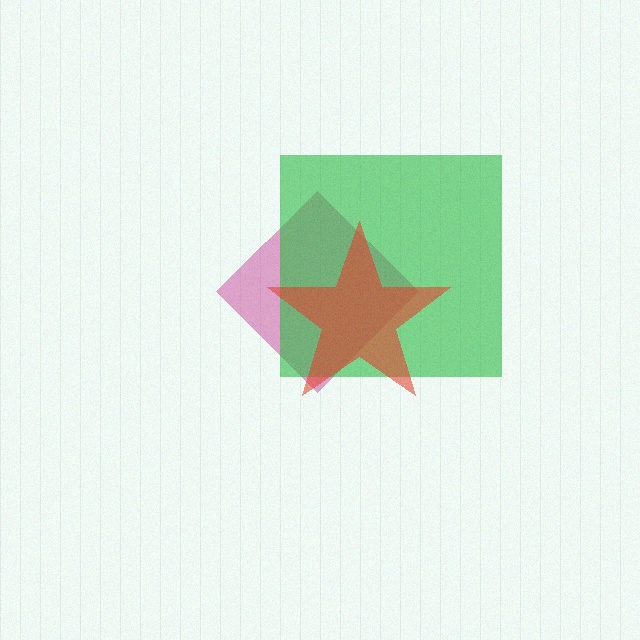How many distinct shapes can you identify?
There are 3 distinct shapes: a magenta diamond, a green square, a red star.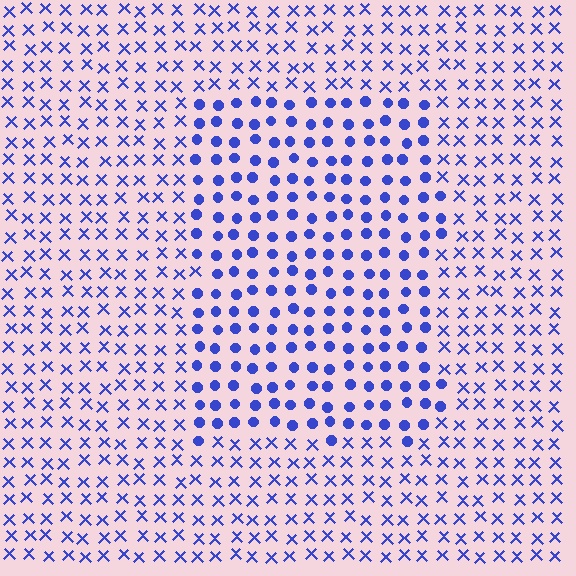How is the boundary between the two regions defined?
The boundary is defined by a change in element shape: circles inside vs. X marks outside. All elements share the same color and spacing.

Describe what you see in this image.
The image is filled with small blue elements arranged in a uniform grid. A rectangle-shaped region contains circles, while the surrounding area contains X marks. The boundary is defined purely by the change in element shape.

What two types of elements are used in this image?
The image uses circles inside the rectangle region and X marks outside it.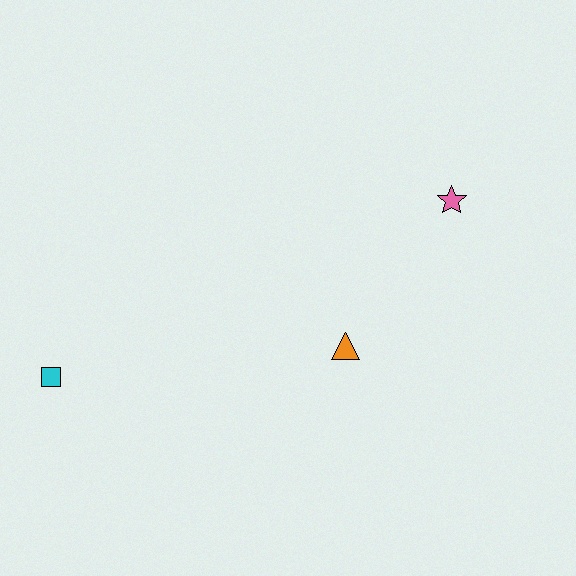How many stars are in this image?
There is 1 star.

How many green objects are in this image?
There are no green objects.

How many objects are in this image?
There are 3 objects.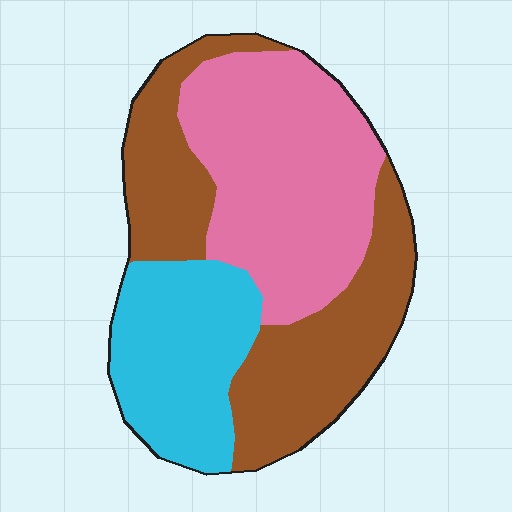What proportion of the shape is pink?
Pink takes up about three eighths (3/8) of the shape.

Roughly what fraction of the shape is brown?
Brown takes up about three eighths (3/8) of the shape.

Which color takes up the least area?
Cyan, at roughly 25%.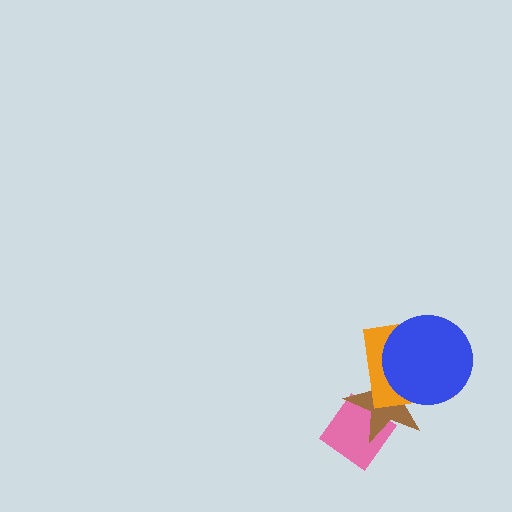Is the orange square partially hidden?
Yes, it is partially covered by another shape.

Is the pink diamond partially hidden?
Yes, it is partially covered by another shape.